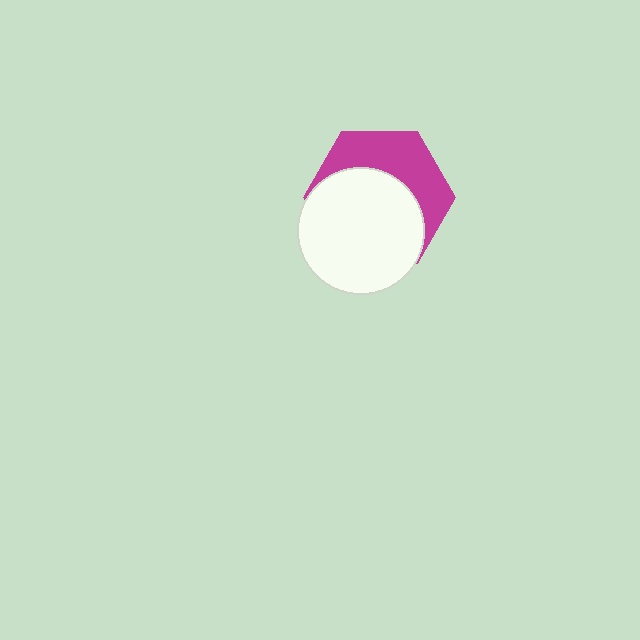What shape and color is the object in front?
The object in front is a white circle.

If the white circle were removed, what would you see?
You would see the complete magenta hexagon.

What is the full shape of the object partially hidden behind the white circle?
The partially hidden object is a magenta hexagon.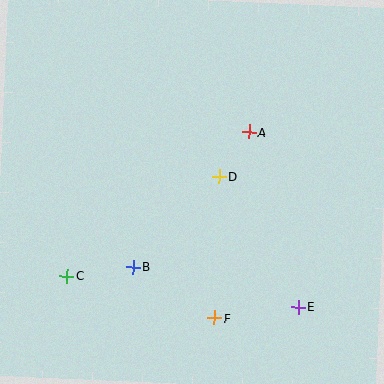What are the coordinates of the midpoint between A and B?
The midpoint between A and B is at (191, 199).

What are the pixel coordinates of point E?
Point E is at (298, 307).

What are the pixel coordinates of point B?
Point B is at (133, 267).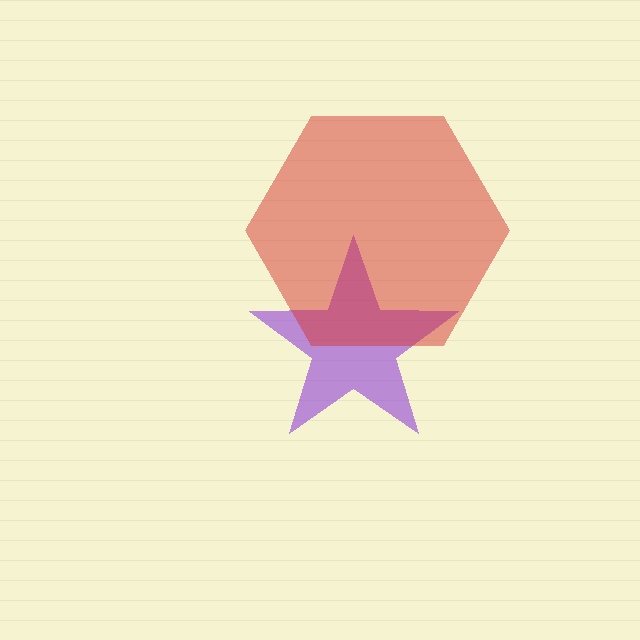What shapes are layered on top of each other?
The layered shapes are: a purple star, a red hexagon.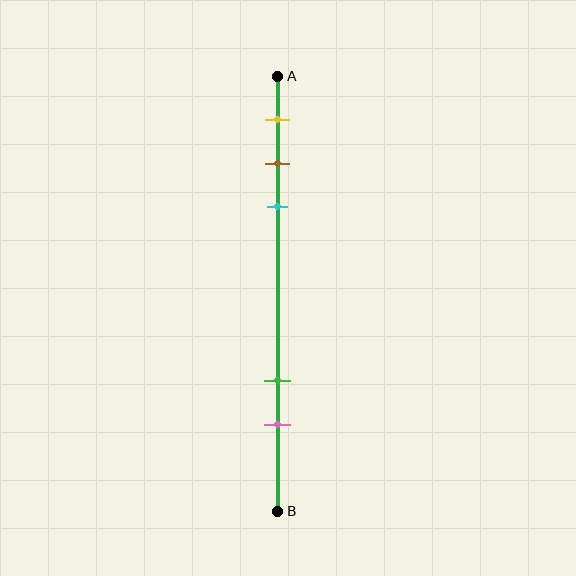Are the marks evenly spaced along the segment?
No, the marks are not evenly spaced.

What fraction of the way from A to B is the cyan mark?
The cyan mark is approximately 30% (0.3) of the way from A to B.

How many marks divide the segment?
There are 5 marks dividing the segment.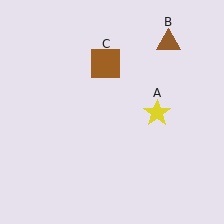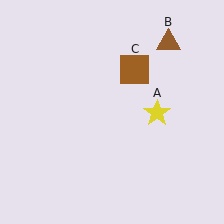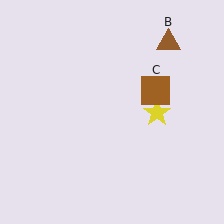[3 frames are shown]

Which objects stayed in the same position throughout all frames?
Yellow star (object A) and brown triangle (object B) remained stationary.